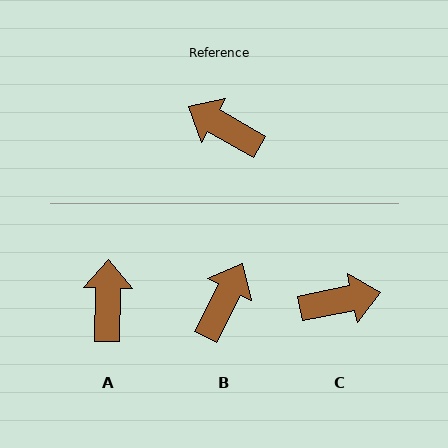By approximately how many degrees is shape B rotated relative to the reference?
Approximately 87 degrees clockwise.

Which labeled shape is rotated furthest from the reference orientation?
C, about 139 degrees away.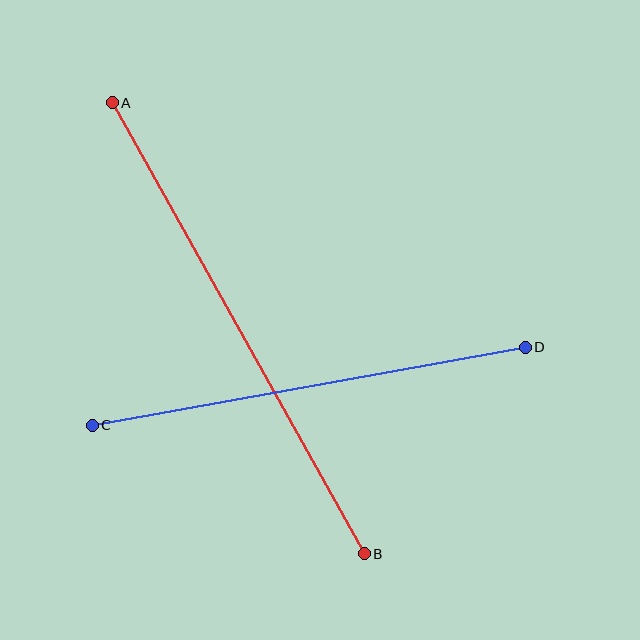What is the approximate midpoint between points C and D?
The midpoint is at approximately (309, 386) pixels.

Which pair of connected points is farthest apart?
Points A and B are farthest apart.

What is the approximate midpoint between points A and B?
The midpoint is at approximately (238, 328) pixels.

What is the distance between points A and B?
The distance is approximately 517 pixels.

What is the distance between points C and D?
The distance is approximately 440 pixels.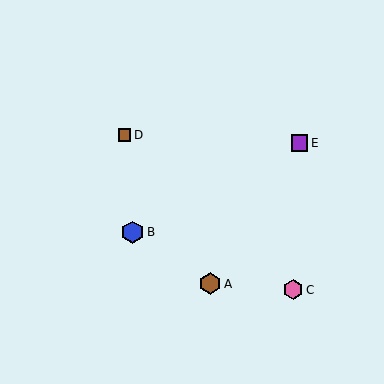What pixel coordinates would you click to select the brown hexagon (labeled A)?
Click at (210, 284) to select the brown hexagon A.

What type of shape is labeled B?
Shape B is a blue hexagon.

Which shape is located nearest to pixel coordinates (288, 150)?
The purple square (labeled E) at (300, 143) is nearest to that location.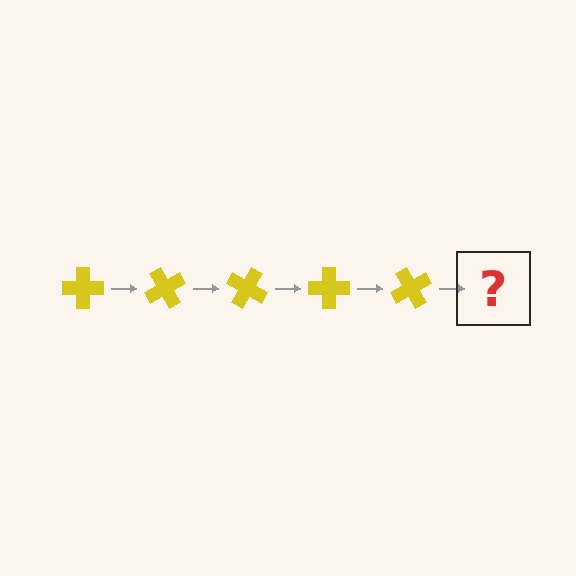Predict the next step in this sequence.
The next step is a yellow cross rotated 300 degrees.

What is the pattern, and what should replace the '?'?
The pattern is that the cross rotates 60 degrees each step. The '?' should be a yellow cross rotated 300 degrees.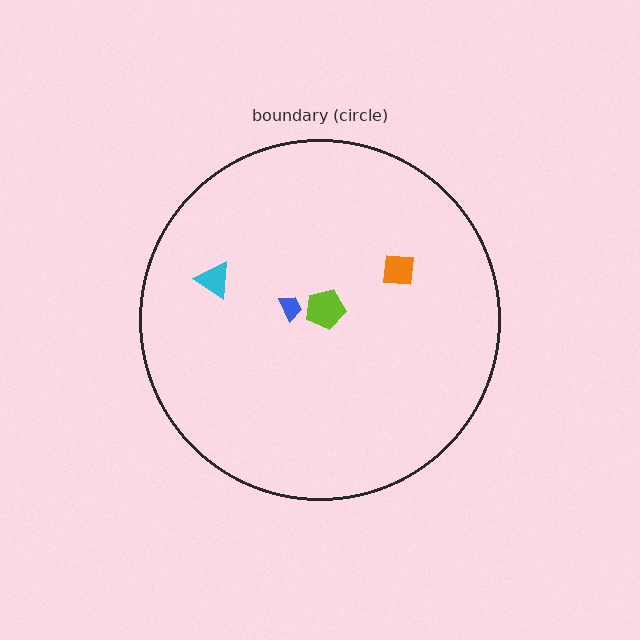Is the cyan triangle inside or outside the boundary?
Inside.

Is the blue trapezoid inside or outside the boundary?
Inside.